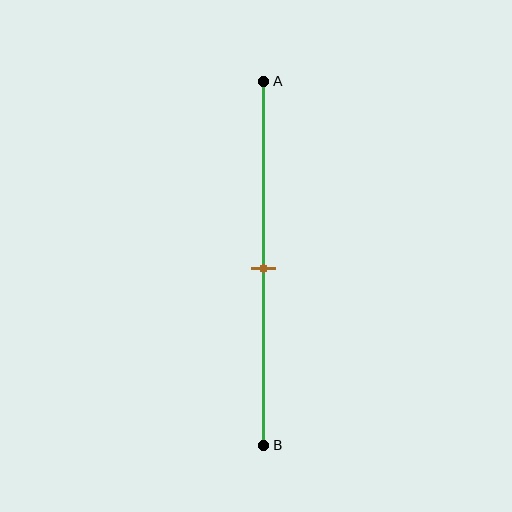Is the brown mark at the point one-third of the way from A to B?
No, the mark is at about 50% from A, not at the 33% one-third point.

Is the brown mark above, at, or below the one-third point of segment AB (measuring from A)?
The brown mark is below the one-third point of segment AB.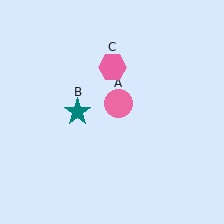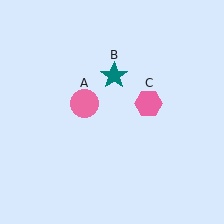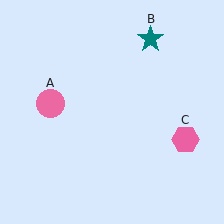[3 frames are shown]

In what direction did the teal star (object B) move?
The teal star (object B) moved up and to the right.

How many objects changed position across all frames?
3 objects changed position: pink circle (object A), teal star (object B), pink hexagon (object C).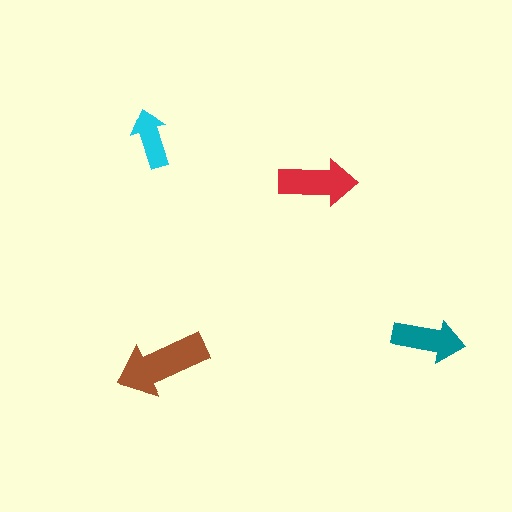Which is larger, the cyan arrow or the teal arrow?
The teal one.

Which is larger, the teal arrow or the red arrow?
The red one.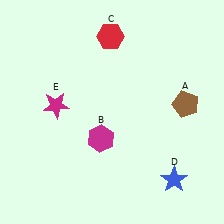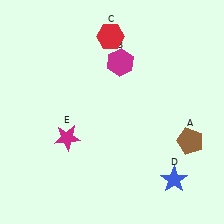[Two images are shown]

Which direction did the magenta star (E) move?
The magenta star (E) moved down.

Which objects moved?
The objects that moved are: the brown pentagon (A), the magenta hexagon (B), the magenta star (E).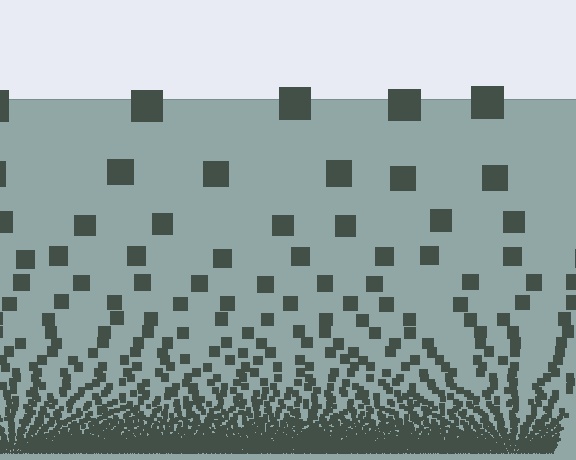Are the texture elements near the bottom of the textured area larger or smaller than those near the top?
Smaller. The gradient is inverted — elements near the bottom are smaller and denser.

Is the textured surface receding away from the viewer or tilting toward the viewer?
The surface appears to tilt toward the viewer. Texture elements get larger and sparser toward the top.